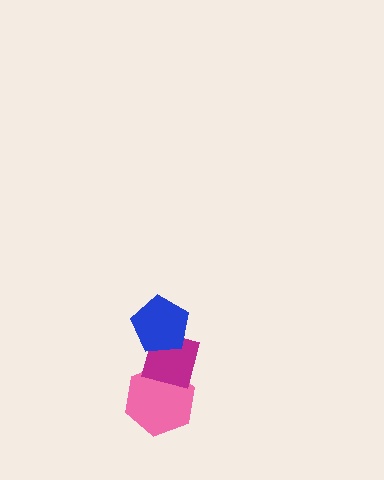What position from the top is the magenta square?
The magenta square is 2nd from the top.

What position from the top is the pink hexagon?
The pink hexagon is 3rd from the top.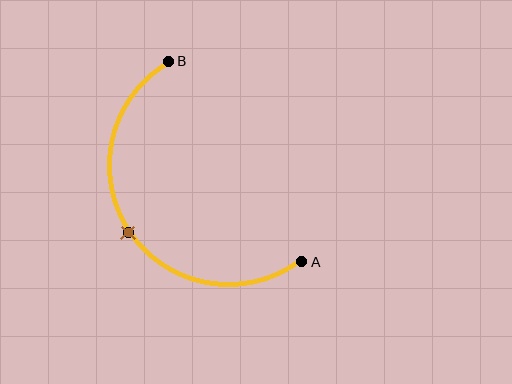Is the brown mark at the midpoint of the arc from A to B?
Yes. The brown mark lies on the arc at equal arc-length from both A and B — it is the arc midpoint.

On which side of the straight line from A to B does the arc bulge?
The arc bulges below and to the left of the straight line connecting A and B.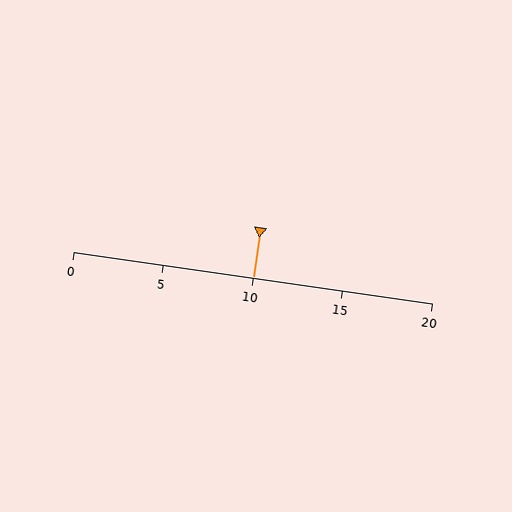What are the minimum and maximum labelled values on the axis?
The axis runs from 0 to 20.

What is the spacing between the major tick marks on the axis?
The major ticks are spaced 5 apart.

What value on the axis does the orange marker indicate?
The marker indicates approximately 10.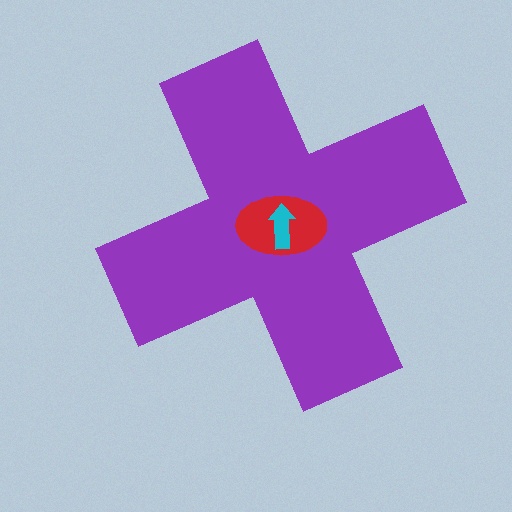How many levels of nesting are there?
3.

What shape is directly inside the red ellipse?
The cyan arrow.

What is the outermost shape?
The purple cross.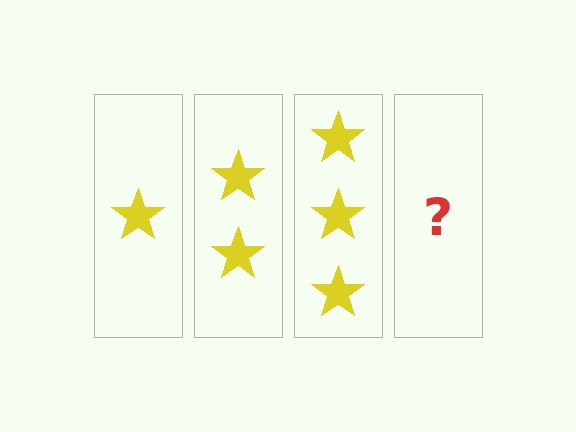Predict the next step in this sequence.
The next step is 4 stars.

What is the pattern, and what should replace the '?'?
The pattern is that each step adds one more star. The '?' should be 4 stars.